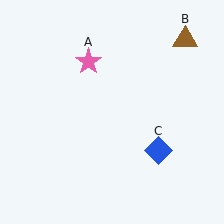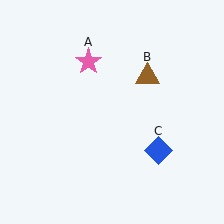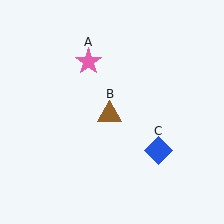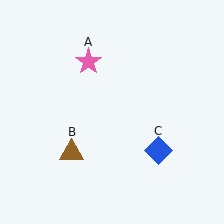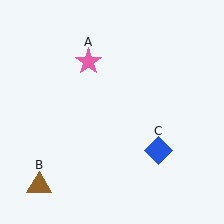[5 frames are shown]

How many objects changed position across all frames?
1 object changed position: brown triangle (object B).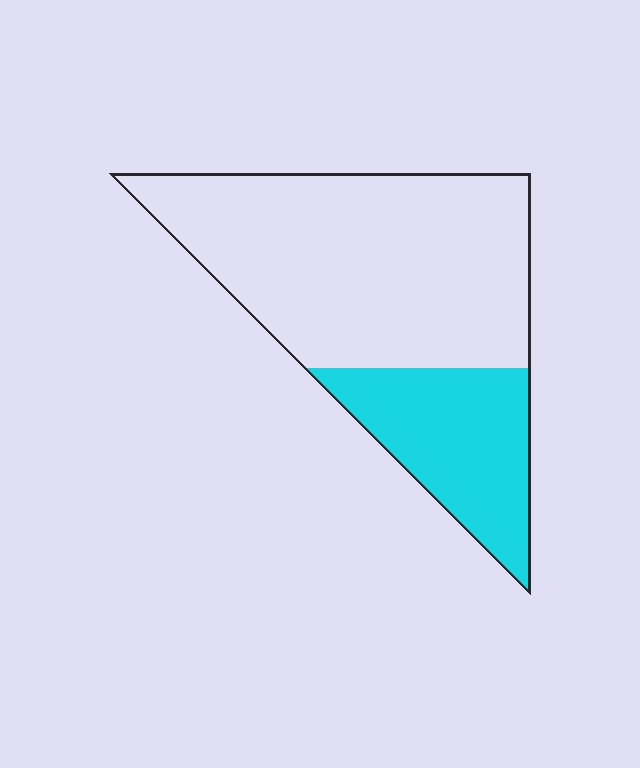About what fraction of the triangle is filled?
About one quarter (1/4).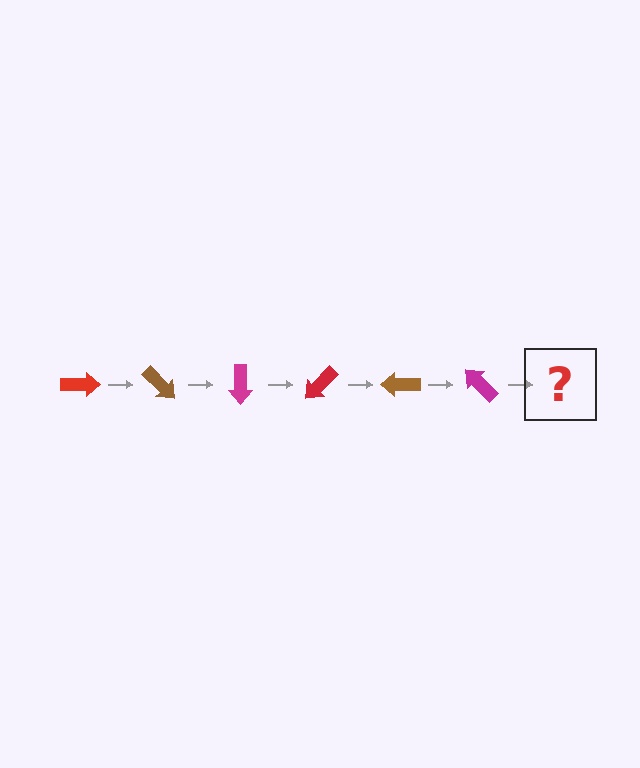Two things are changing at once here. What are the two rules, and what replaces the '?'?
The two rules are that it rotates 45 degrees each step and the color cycles through red, brown, and magenta. The '?' should be a red arrow, rotated 270 degrees from the start.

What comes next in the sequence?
The next element should be a red arrow, rotated 270 degrees from the start.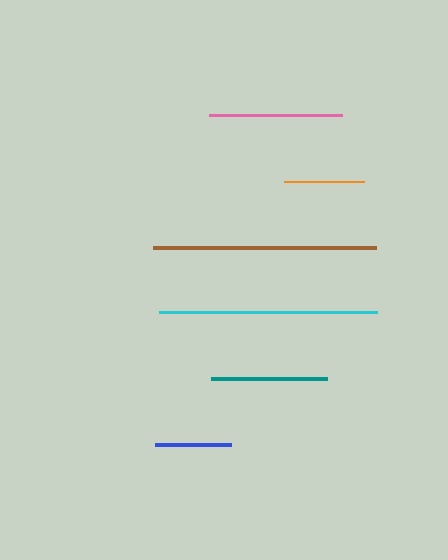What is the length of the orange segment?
The orange segment is approximately 80 pixels long.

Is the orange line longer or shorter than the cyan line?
The cyan line is longer than the orange line.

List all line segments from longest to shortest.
From longest to shortest: brown, cyan, pink, teal, orange, blue.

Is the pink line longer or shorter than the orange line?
The pink line is longer than the orange line.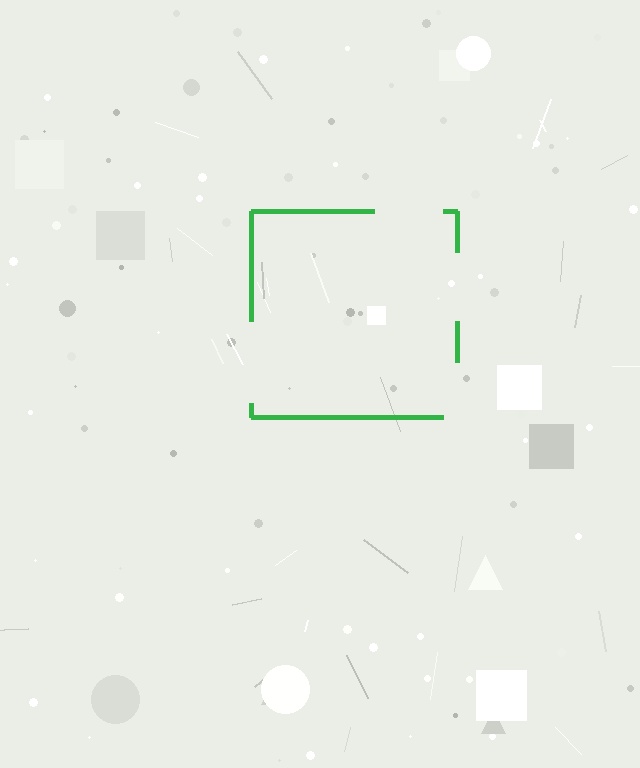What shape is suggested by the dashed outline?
The dashed outline suggests a square.